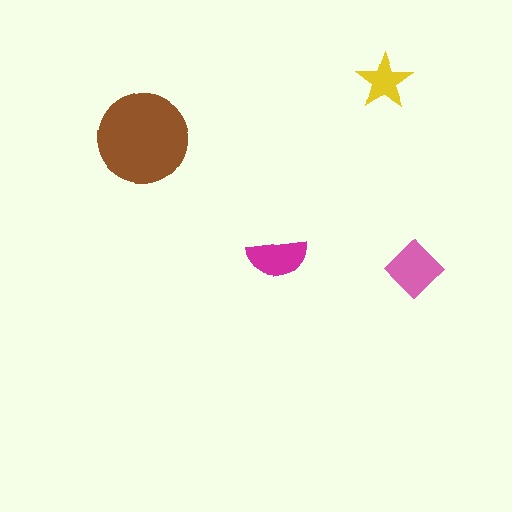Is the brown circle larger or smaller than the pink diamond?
Larger.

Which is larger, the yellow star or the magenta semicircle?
The magenta semicircle.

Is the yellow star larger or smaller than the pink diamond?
Smaller.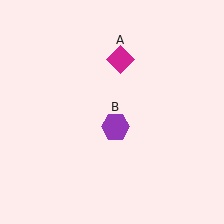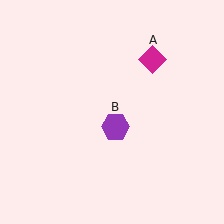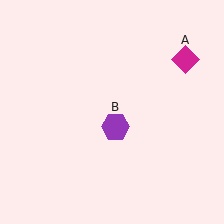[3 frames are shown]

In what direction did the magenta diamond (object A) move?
The magenta diamond (object A) moved right.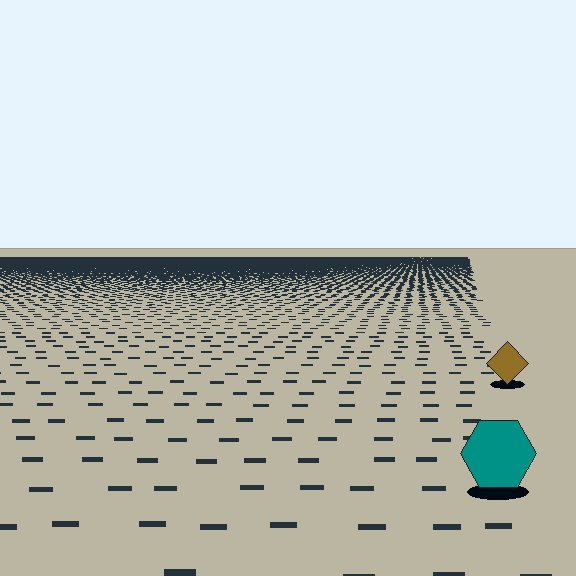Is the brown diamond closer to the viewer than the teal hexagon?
No. The teal hexagon is closer — you can tell from the texture gradient: the ground texture is coarser near it.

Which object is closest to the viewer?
The teal hexagon is closest. The texture marks near it are larger and more spread out.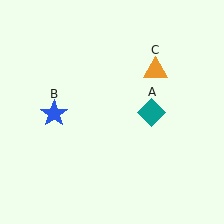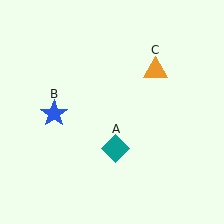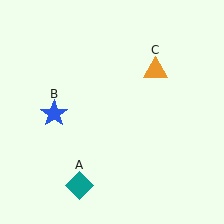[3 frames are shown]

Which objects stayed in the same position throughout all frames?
Blue star (object B) and orange triangle (object C) remained stationary.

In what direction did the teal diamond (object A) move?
The teal diamond (object A) moved down and to the left.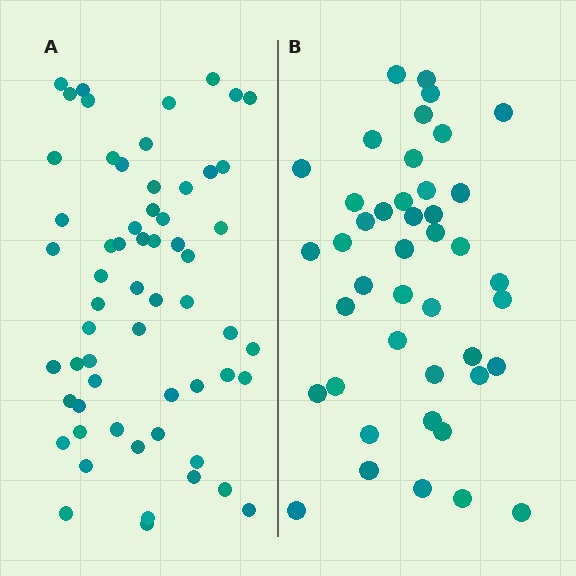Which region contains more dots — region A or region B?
Region A (the left region) has more dots.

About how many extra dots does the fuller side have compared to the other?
Region A has approximately 15 more dots than region B.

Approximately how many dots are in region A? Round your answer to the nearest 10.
About 60 dots.